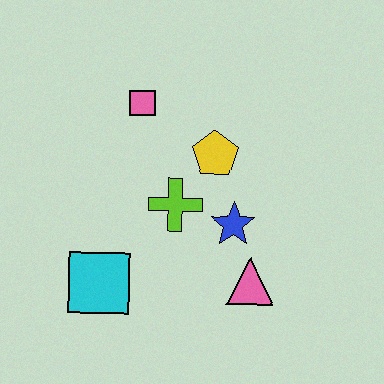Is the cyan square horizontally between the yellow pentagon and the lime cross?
No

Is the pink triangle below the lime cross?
Yes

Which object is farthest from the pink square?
The pink triangle is farthest from the pink square.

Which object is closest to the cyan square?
The lime cross is closest to the cyan square.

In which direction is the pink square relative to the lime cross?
The pink square is above the lime cross.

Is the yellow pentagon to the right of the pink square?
Yes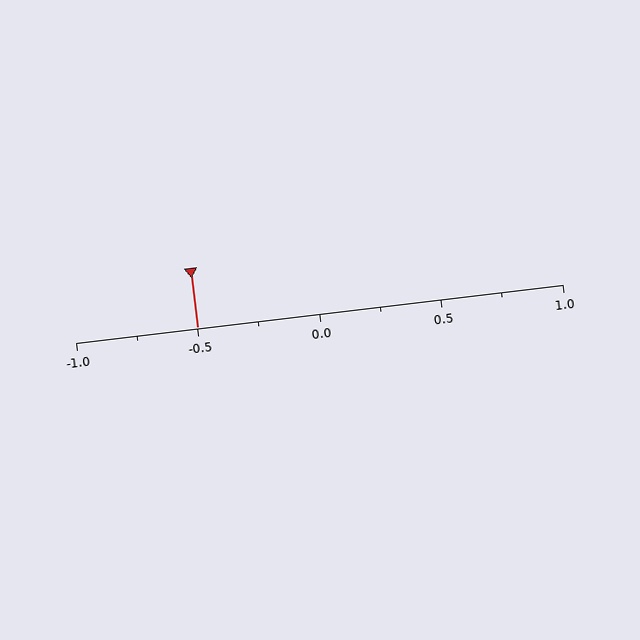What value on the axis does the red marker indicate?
The marker indicates approximately -0.5.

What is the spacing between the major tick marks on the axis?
The major ticks are spaced 0.5 apart.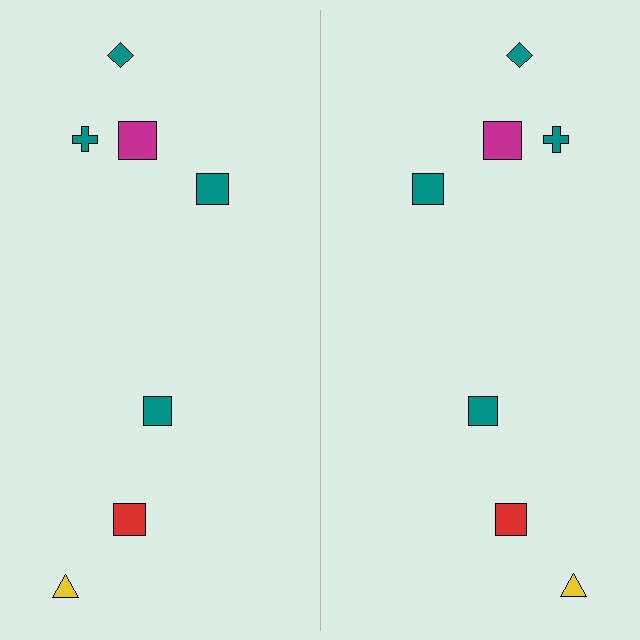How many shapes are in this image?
There are 14 shapes in this image.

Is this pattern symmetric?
Yes, this pattern has bilateral (reflection) symmetry.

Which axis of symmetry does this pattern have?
The pattern has a vertical axis of symmetry running through the center of the image.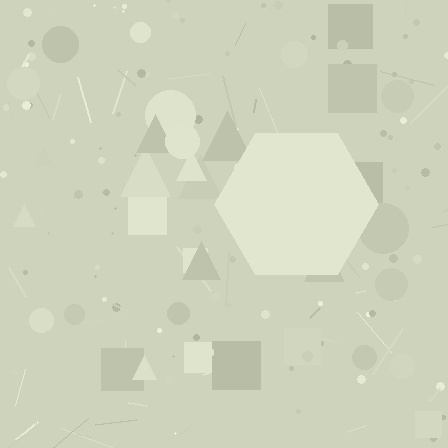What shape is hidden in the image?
A hexagon is hidden in the image.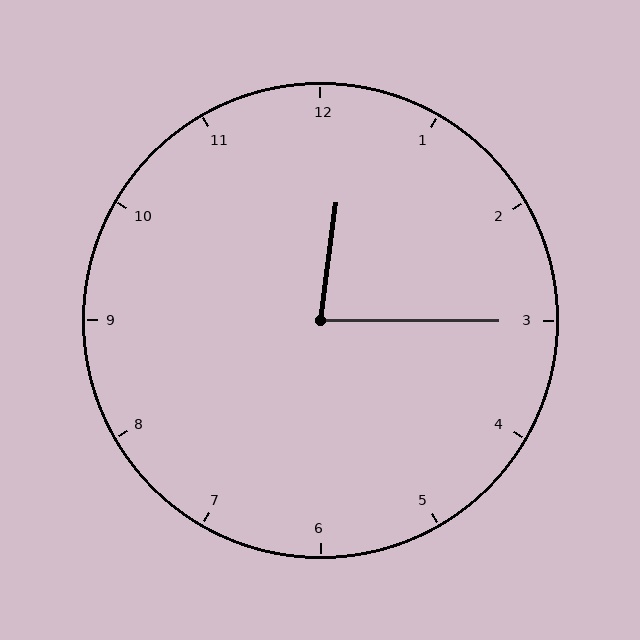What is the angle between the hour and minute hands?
Approximately 82 degrees.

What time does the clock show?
12:15.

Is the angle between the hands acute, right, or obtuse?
It is acute.